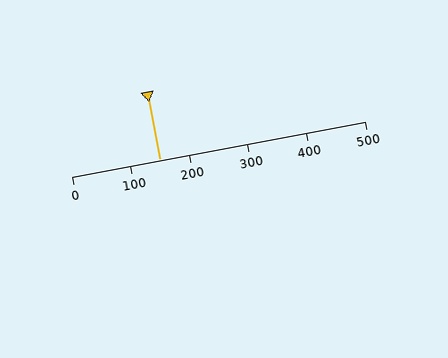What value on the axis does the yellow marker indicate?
The marker indicates approximately 150.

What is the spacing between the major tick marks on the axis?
The major ticks are spaced 100 apart.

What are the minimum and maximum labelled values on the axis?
The axis runs from 0 to 500.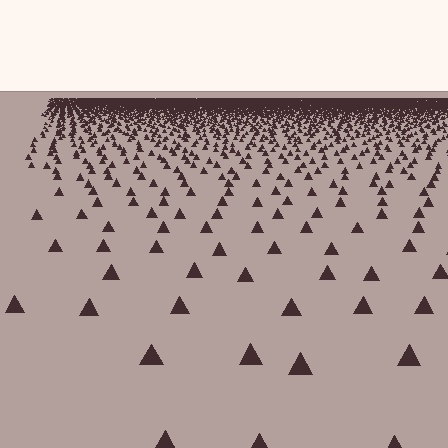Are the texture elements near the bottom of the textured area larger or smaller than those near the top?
Larger. Near the bottom, elements are closer to the viewer and appear at a bigger on-screen size.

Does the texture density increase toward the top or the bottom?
Density increases toward the top.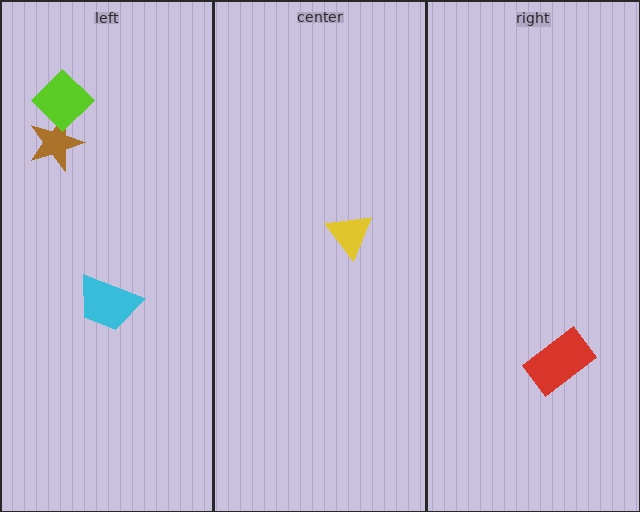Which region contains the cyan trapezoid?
The left region.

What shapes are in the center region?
The yellow triangle.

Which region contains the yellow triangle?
The center region.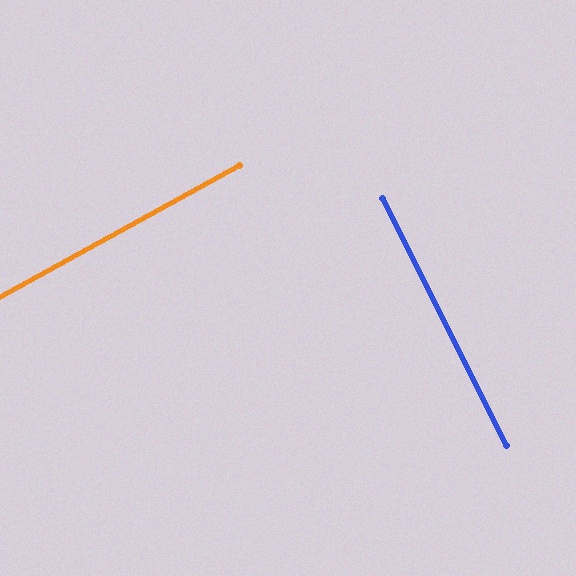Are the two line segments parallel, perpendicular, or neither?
Perpendicular — they meet at approximately 88°.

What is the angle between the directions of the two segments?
Approximately 88 degrees.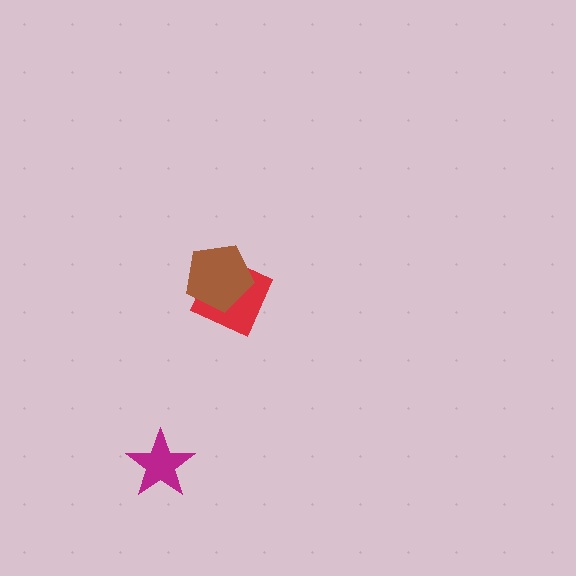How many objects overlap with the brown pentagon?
1 object overlaps with the brown pentagon.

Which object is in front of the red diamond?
The brown pentagon is in front of the red diamond.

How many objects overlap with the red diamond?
1 object overlaps with the red diamond.